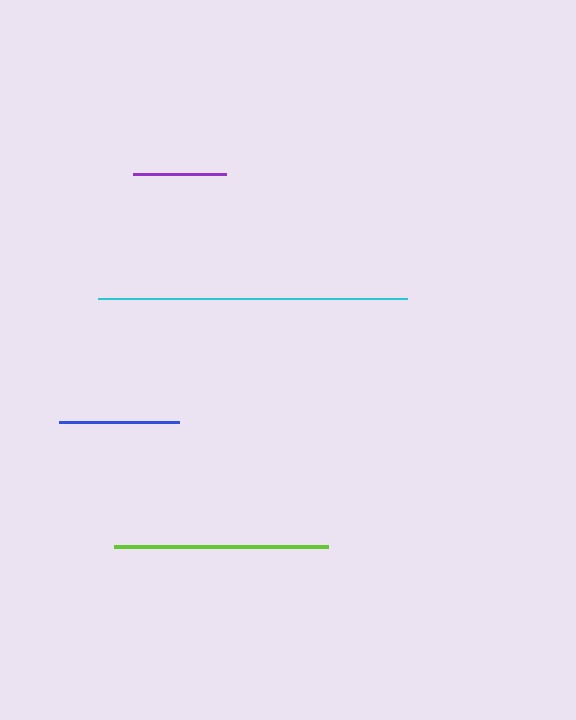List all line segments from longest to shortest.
From longest to shortest: cyan, lime, blue, purple.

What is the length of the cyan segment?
The cyan segment is approximately 309 pixels long.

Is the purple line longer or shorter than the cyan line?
The cyan line is longer than the purple line.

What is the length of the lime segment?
The lime segment is approximately 214 pixels long.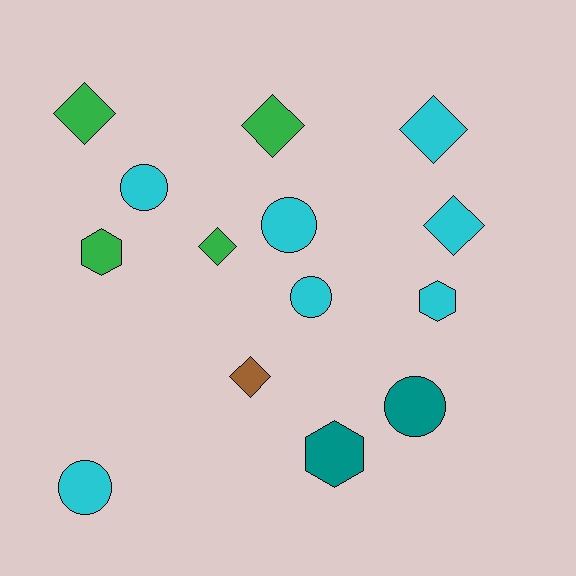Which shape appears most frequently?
Diamond, with 6 objects.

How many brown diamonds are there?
There is 1 brown diamond.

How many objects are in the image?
There are 14 objects.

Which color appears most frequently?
Cyan, with 7 objects.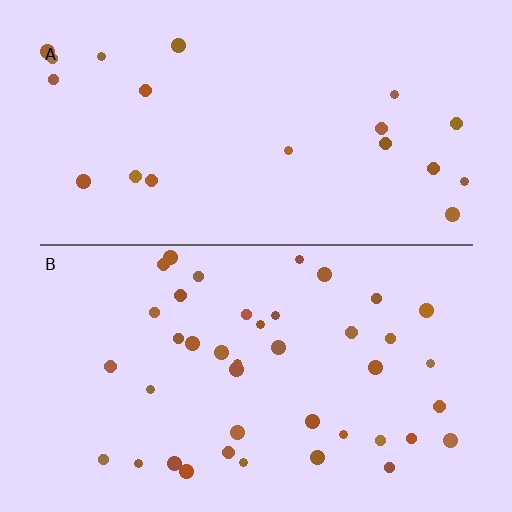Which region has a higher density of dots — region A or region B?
B (the bottom).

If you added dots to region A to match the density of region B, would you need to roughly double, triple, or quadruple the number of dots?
Approximately double.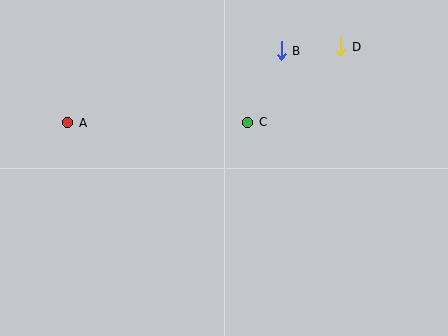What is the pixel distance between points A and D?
The distance between A and D is 283 pixels.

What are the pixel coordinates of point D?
Point D is at (341, 47).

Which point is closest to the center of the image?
Point C at (248, 122) is closest to the center.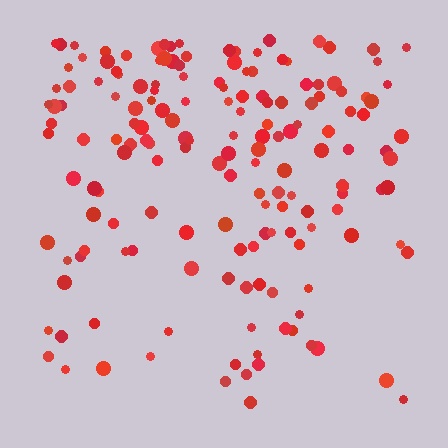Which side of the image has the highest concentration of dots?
The top.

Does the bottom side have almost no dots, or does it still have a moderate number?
Still a moderate number, just noticeably fewer than the top.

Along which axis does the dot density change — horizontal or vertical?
Vertical.